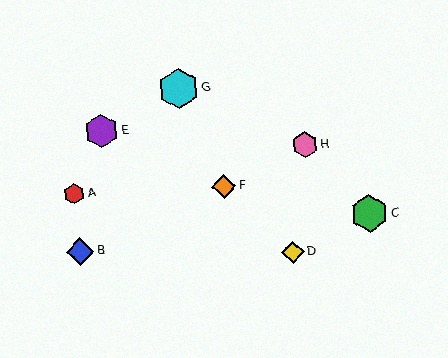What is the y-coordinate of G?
Object G is at y≈88.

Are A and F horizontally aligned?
Yes, both are at y≈194.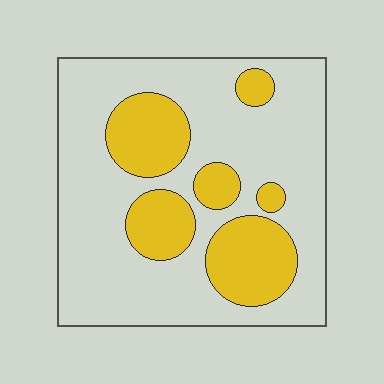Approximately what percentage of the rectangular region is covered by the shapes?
Approximately 30%.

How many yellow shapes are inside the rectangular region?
6.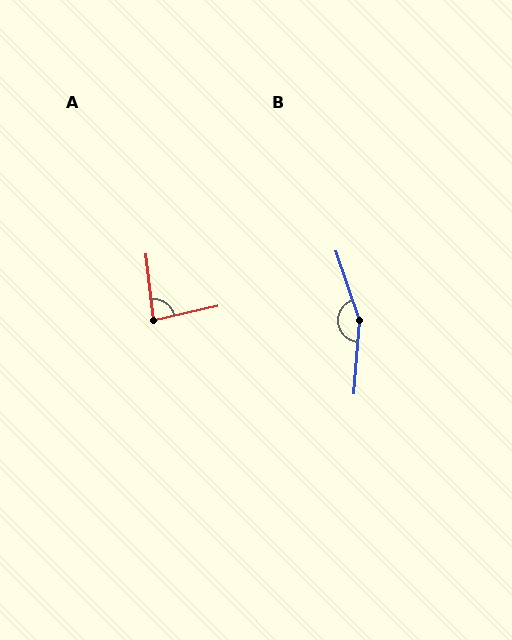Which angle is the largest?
B, at approximately 157 degrees.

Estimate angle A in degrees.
Approximately 84 degrees.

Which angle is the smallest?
A, at approximately 84 degrees.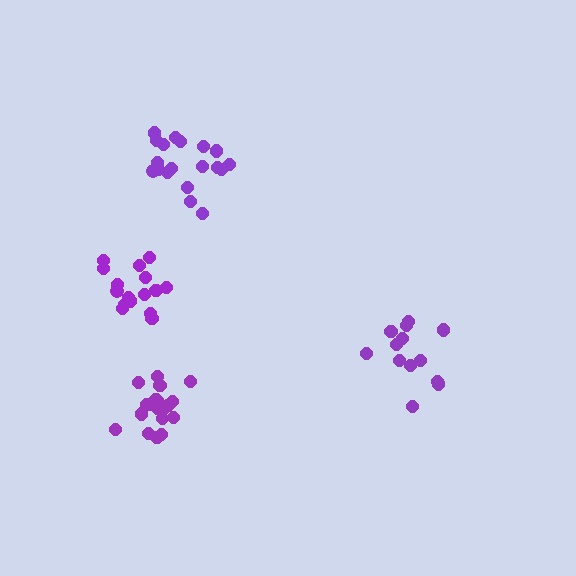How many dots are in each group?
Group 1: 19 dots, Group 2: 16 dots, Group 3: 13 dots, Group 4: 19 dots (67 total).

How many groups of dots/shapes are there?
There are 4 groups.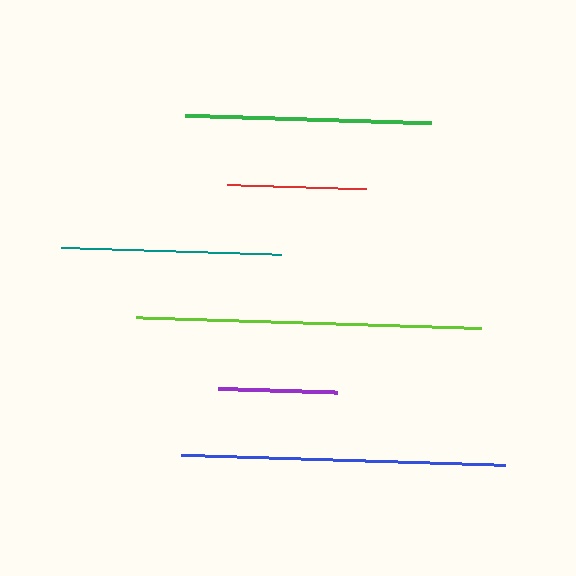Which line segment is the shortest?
The purple line is the shortest at approximately 119 pixels.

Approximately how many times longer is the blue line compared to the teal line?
The blue line is approximately 1.5 times the length of the teal line.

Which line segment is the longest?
The lime line is the longest at approximately 346 pixels.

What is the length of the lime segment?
The lime segment is approximately 346 pixels long.